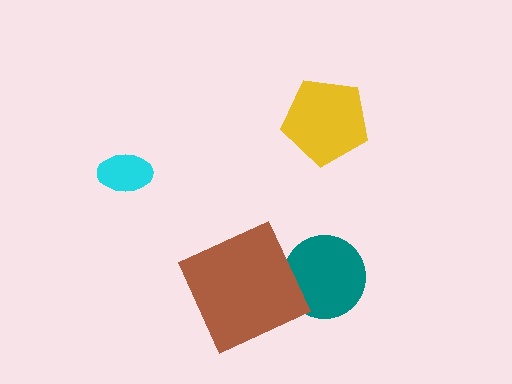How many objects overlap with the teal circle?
1 object overlaps with the teal circle.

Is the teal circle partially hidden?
Yes, it is partially covered by another shape.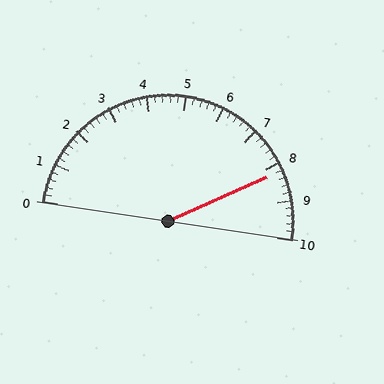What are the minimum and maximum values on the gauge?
The gauge ranges from 0 to 10.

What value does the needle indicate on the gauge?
The needle indicates approximately 8.2.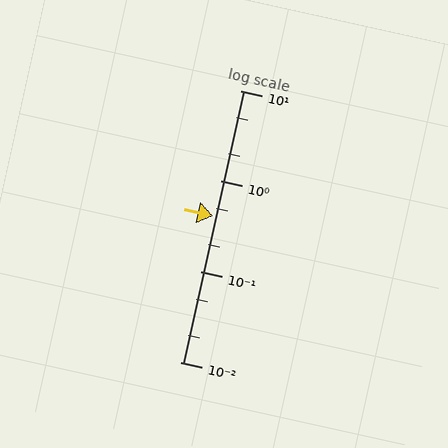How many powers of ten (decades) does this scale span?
The scale spans 3 decades, from 0.01 to 10.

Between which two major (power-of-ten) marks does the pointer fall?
The pointer is between 0.1 and 1.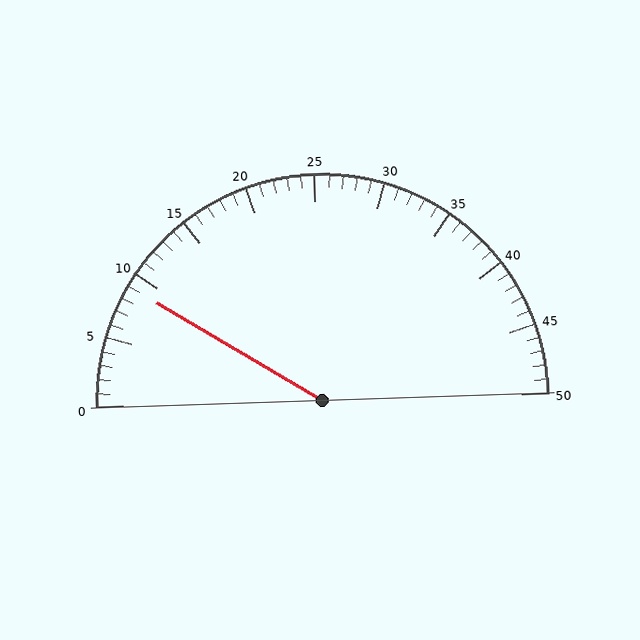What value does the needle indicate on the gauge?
The needle indicates approximately 9.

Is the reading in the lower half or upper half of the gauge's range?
The reading is in the lower half of the range (0 to 50).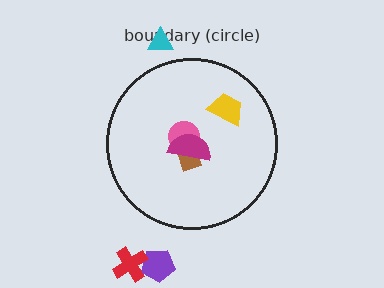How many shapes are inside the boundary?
4 inside, 3 outside.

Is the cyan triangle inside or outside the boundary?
Outside.